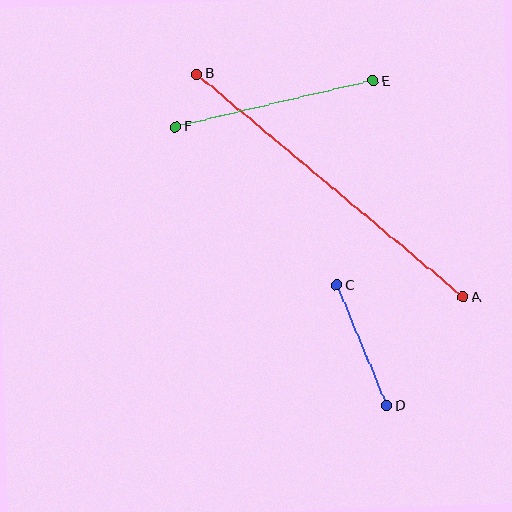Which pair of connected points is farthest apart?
Points A and B are farthest apart.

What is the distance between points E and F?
The distance is approximately 203 pixels.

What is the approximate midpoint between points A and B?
The midpoint is at approximately (330, 186) pixels.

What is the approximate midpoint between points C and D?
The midpoint is at approximately (362, 345) pixels.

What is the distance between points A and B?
The distance is approximately 347 pixels.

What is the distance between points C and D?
The distance is approximately 131 pixels.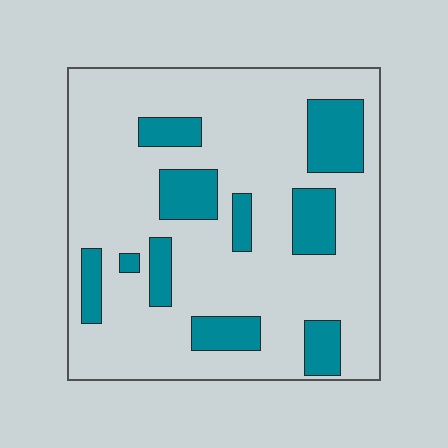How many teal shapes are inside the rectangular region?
10.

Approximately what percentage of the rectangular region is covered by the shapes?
Approximately 20%.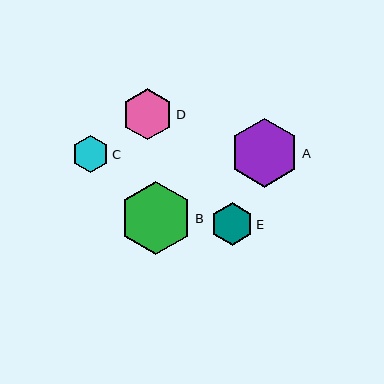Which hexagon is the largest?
Hexagon B is the largest with a size of approximately 73 pixels.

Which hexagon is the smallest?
Hexagon C is the smallest with a size of approximately 37 pixels.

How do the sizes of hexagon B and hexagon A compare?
Hexagon B and hexagon A are approximately the same size.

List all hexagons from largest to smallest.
From largest to smallest: B, A, D, E, C.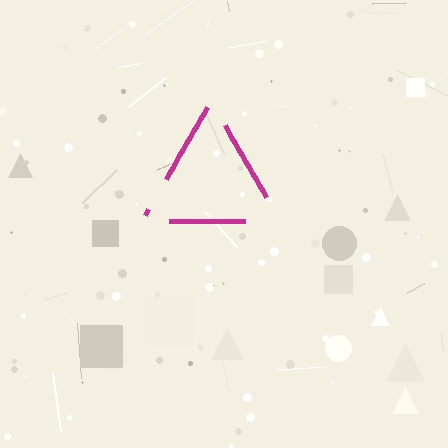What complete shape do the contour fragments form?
The contour fragments form a triangle.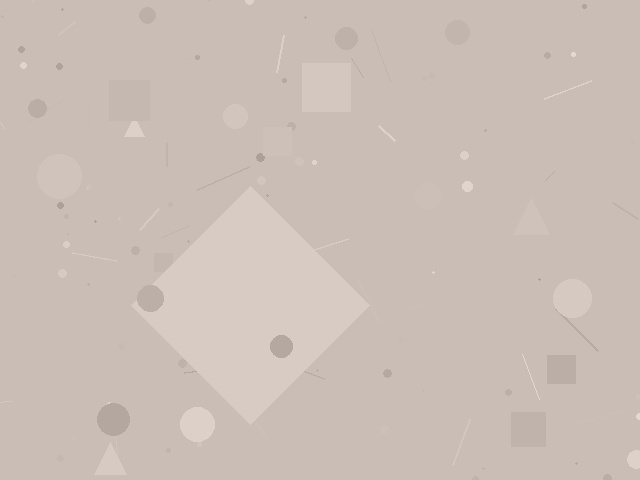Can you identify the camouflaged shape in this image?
The camouflaged shape is a diamond.